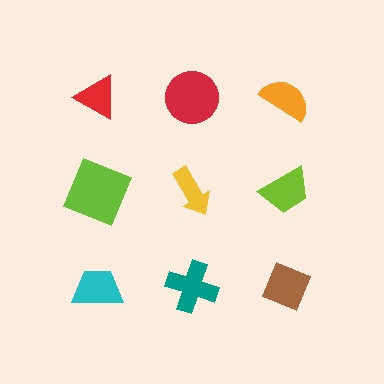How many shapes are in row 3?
3 shapes.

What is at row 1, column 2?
A red circle.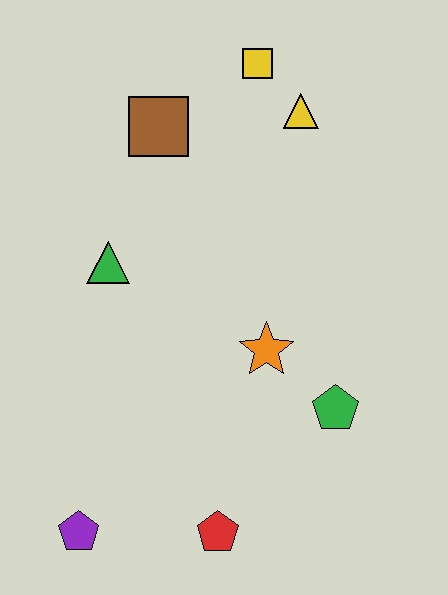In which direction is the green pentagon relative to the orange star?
The green pentagon is to the right of the orange star.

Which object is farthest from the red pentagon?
The yellow square is farthest from the red pentagon.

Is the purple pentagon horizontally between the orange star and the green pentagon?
No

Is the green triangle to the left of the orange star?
Yes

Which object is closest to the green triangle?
The brown square is closest to the green triangle.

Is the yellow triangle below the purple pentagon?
No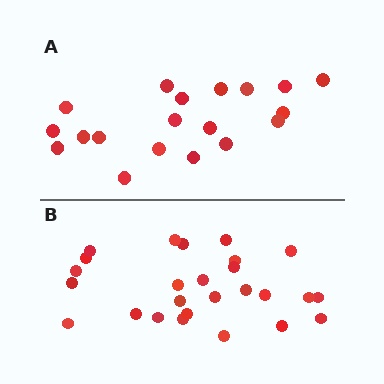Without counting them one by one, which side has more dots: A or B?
Region B (the bottom region) has more dots.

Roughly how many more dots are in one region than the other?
Region B has roughly 8 or so more dots than region A.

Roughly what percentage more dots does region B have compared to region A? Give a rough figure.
About 35% more.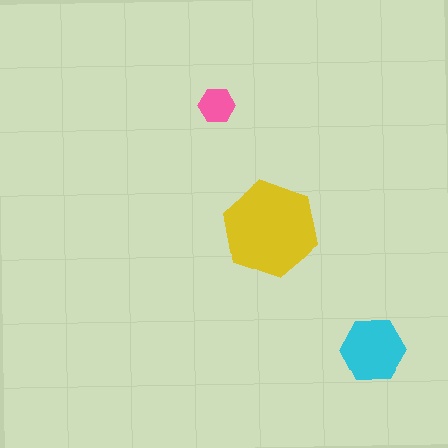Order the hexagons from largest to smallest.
the yellow one, the cyan one, the pink one.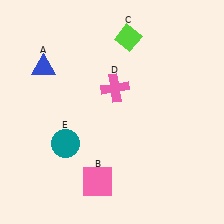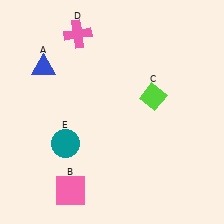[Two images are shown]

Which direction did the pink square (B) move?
The pink square (B) moved left.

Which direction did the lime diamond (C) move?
The lime diamond (C) moved down.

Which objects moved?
The objects that moved are: the pink square (B), the lime diamond (C), the pink cross (D).